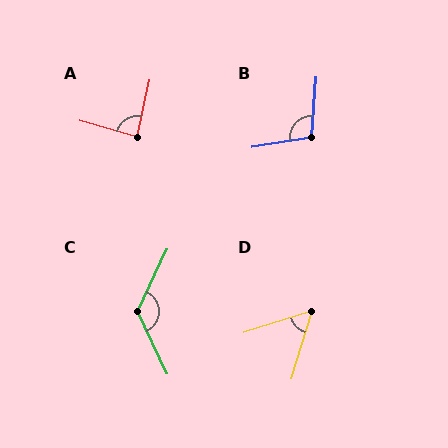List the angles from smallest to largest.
D (55°), A (86°), B (103°), C (129°).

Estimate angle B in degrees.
Approximately 103 degrees.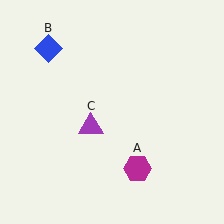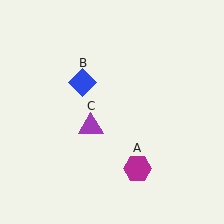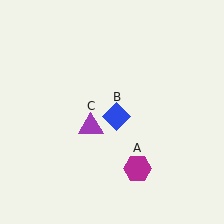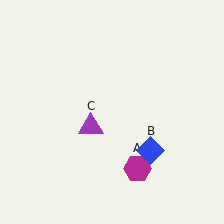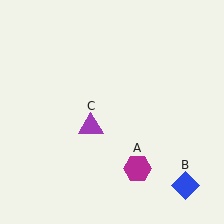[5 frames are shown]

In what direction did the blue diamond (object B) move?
The blue diamond (object B) moved down and to the right.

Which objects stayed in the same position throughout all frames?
Magenta hexagon (object A) and purple triangle (object C) remained stationary.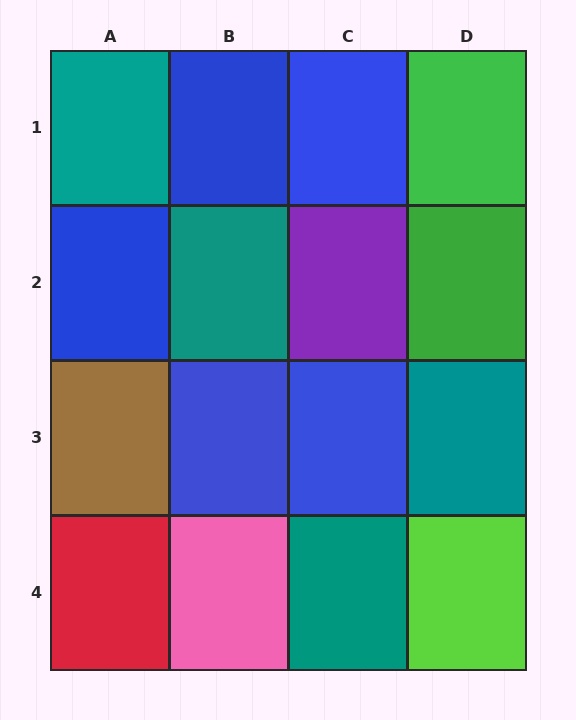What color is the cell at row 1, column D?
Green.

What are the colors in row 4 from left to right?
Red, pink, teal, lime.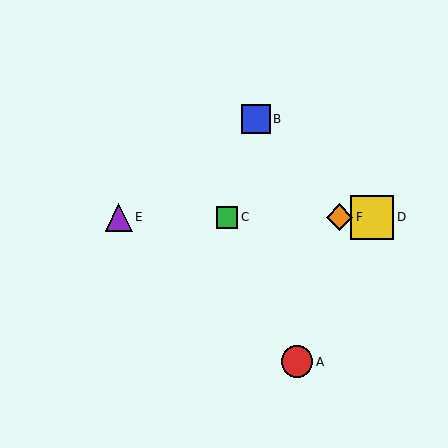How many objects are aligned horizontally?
4 objects (C, D, E, F) are aligned horizontally.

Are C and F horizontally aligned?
Yes, both are at y≈217.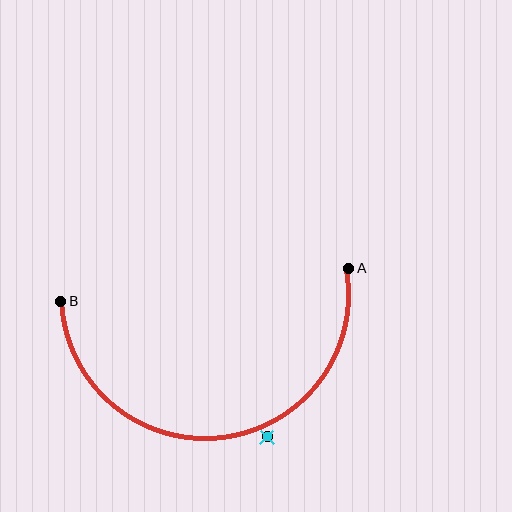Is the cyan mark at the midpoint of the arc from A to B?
No — the cyan mark does not lie on the arc at all. It sits slightly outside the curve.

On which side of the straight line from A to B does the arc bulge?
The arc bulges below the straight line connecting A and B.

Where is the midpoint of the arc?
The arc midpoint is the point on the curve farthest from the straight line joining A and B. It sits below that line.